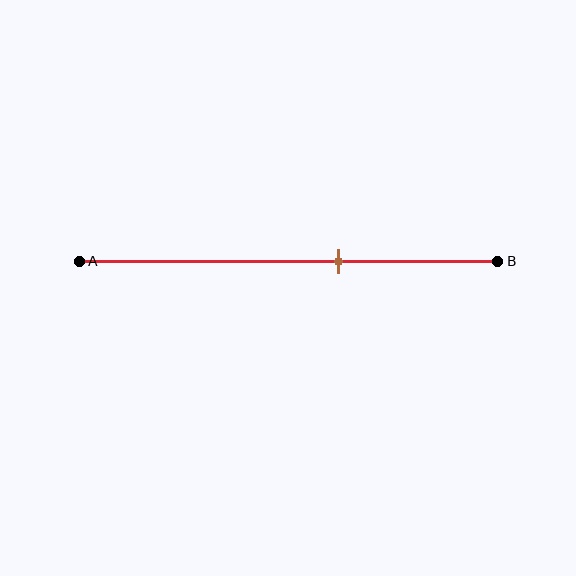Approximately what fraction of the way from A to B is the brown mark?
The brown mark is approximately 60% of the way from A to B.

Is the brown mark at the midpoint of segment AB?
No, the mark is at about 60% from A, not at the 50% midpoint.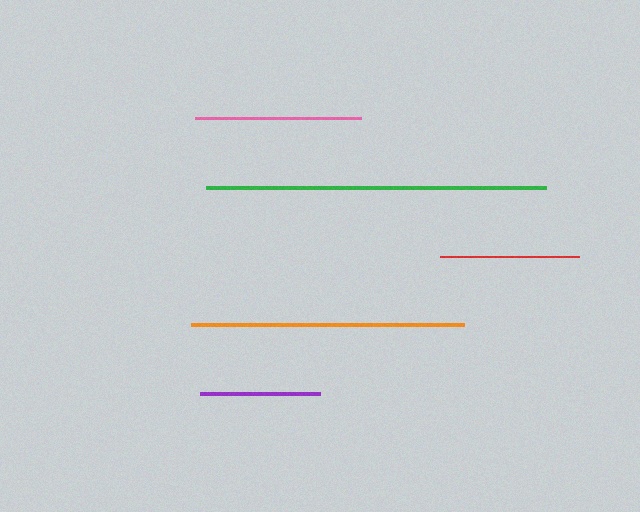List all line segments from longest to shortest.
From longest to shortest: green, orange, pink, red, purple.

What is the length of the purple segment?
The purple segment is approximately 120 pixels long.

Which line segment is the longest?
The green line is the longest at approximately 340 pixels.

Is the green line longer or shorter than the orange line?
The green line is longer than the orange line.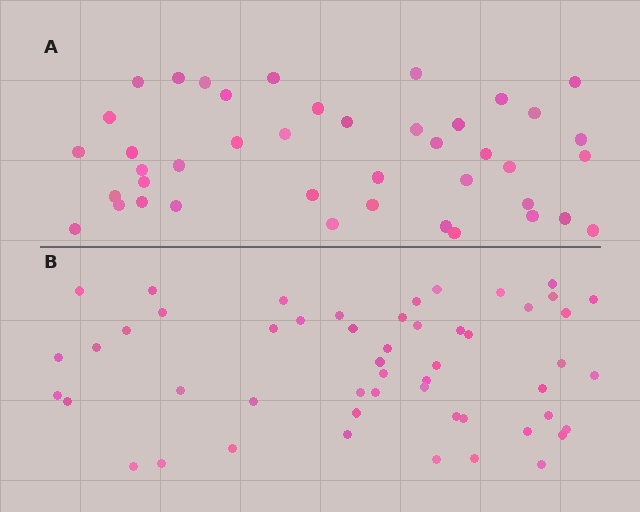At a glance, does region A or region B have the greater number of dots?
Region B (the bottom region) has more dots.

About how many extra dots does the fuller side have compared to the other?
Region B has roughly 10 or so more dots than region A.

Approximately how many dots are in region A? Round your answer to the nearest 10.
About 40 dots. (The exact count is 42, which rounds to 40.)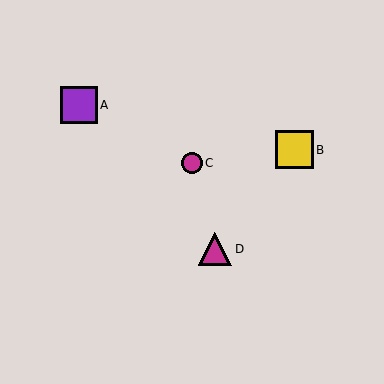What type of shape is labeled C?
Shape C is a magenta circle.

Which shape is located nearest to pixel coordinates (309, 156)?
The yellow square (labeled B) at (295, 150) is nearest to that location.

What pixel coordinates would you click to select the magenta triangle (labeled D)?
Click at (215, 249) to select the magenta triangle D.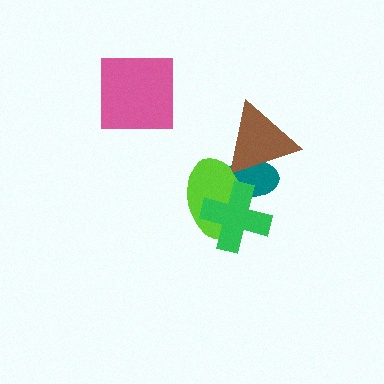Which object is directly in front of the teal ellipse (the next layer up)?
The brown triangle is directly in front of the teal ellipse.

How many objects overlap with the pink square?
0 objects overlap with the pink square.